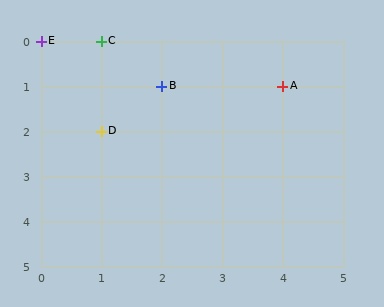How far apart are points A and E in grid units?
Points A and E are 4 columns and 1 row apart (about 4.1 grid units diagonally).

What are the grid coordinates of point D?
Point D is at grid coordinates (1, 2).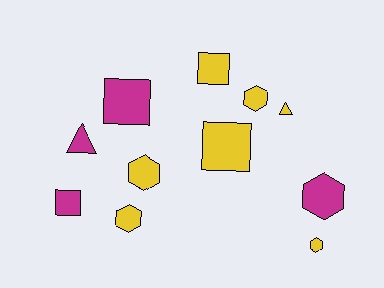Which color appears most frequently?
Yellow, with 7 objects.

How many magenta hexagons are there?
There is 1 magenta hexagon.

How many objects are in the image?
There are 11 objects.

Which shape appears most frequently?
Hexagon, with 5 objects.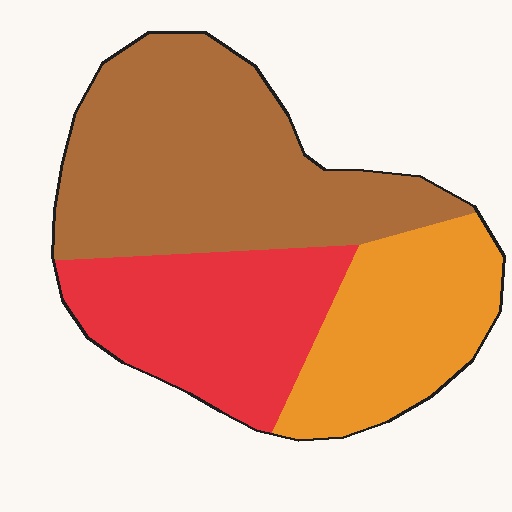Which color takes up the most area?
Brown, at roughly 45%.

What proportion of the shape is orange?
Orange takes up about one quarter (1/4) of the shape.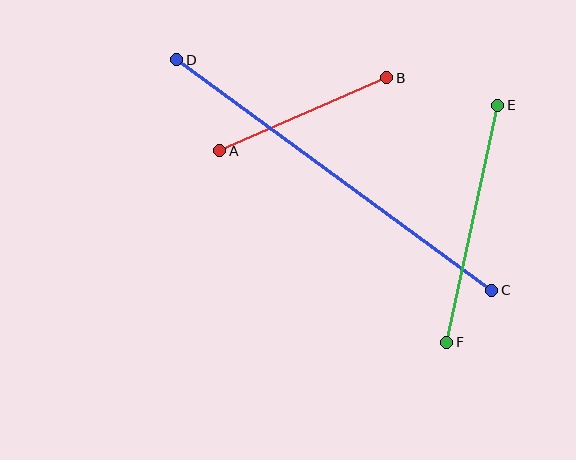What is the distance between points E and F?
The distance is approximately 242 pixels.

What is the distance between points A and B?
The distance is approximately 182 pixels.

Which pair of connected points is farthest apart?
Points C and D are farthest apart.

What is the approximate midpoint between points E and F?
The midpoint is at approximately (472, 224) pixels.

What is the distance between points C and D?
The distance is approximately 390 pixels.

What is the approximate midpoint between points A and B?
The midpoint is at approximately (303, 114) pixels.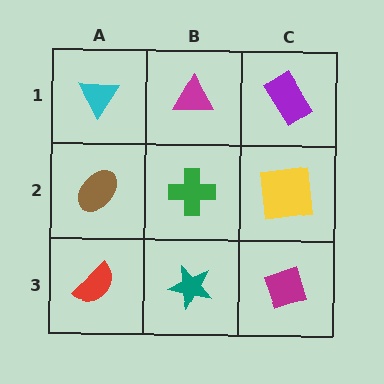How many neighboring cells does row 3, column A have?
2.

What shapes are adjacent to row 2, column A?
A cyan triangle (row 1, column A), a red semicircle (row 3, column A), a green cross (row 2, column B).